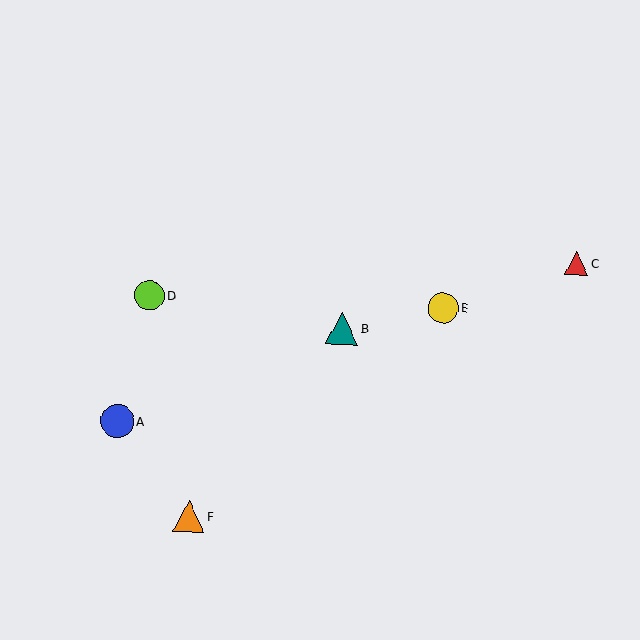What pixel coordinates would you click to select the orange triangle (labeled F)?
Click at (189, 516) to select the orange triangle F.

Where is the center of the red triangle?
The center of the red triangle is at (577, 263).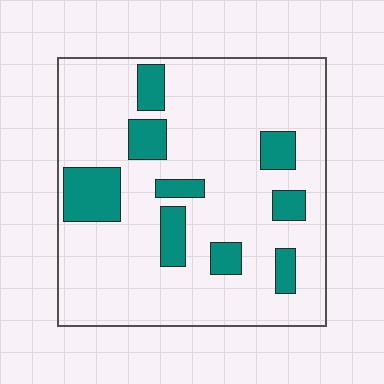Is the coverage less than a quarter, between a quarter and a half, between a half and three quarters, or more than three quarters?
Less than a quarter.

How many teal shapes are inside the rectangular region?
9.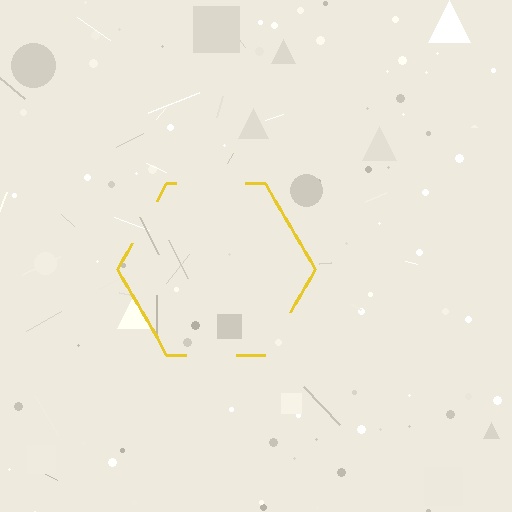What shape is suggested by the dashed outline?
The dashed outline suggests a hexagon.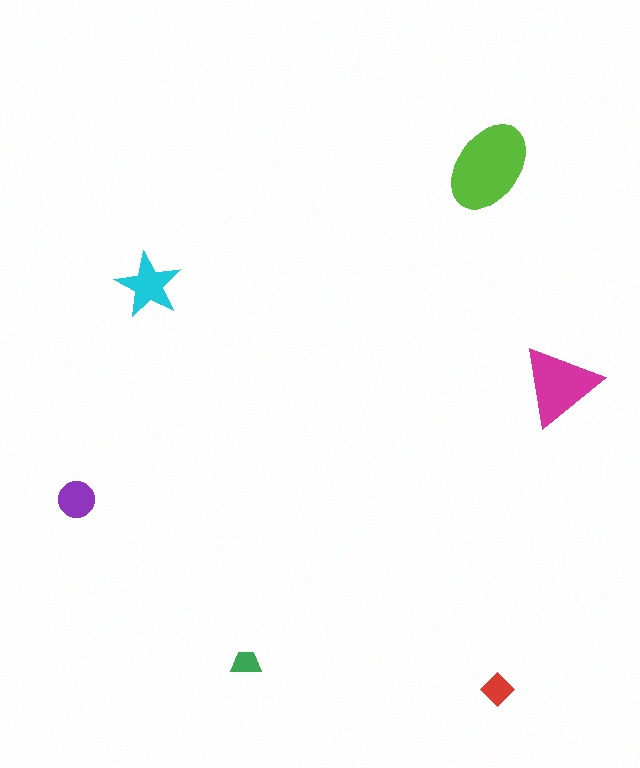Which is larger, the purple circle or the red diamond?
The purple circle.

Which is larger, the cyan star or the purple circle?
The cyan star.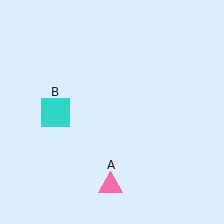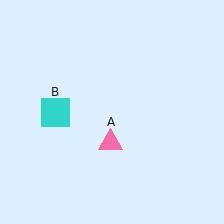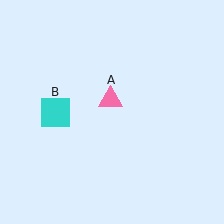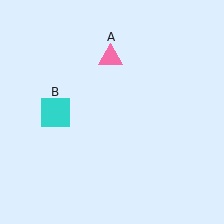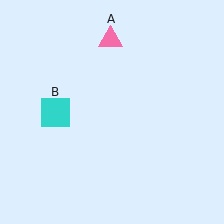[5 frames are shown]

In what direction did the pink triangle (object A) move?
The pink triangle (object A) moved up.